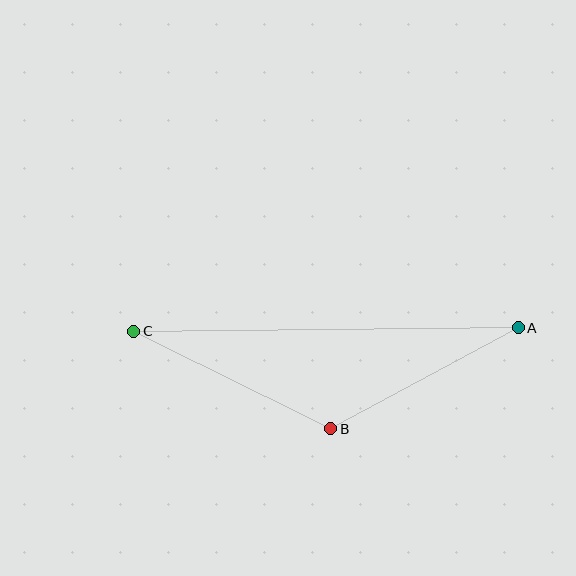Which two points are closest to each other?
Points A and B are closest to each other.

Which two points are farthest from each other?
Points A and C are farthest from each other.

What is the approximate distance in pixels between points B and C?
The distance between B and C is approximately 220 pixels.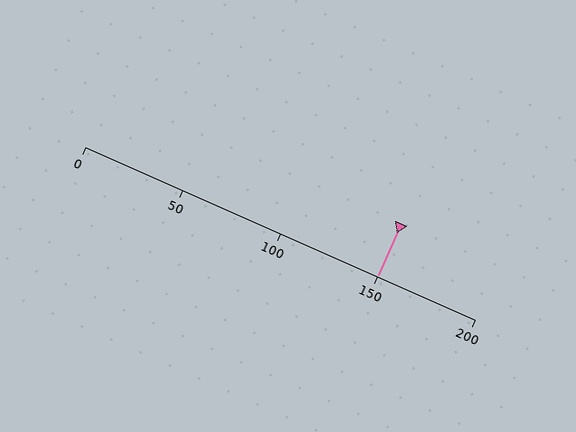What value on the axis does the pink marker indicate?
The marker indicates approximately 150.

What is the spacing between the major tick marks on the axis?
The major ticks are spaced 50 apart.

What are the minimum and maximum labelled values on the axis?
The axis runs from 0 to 200.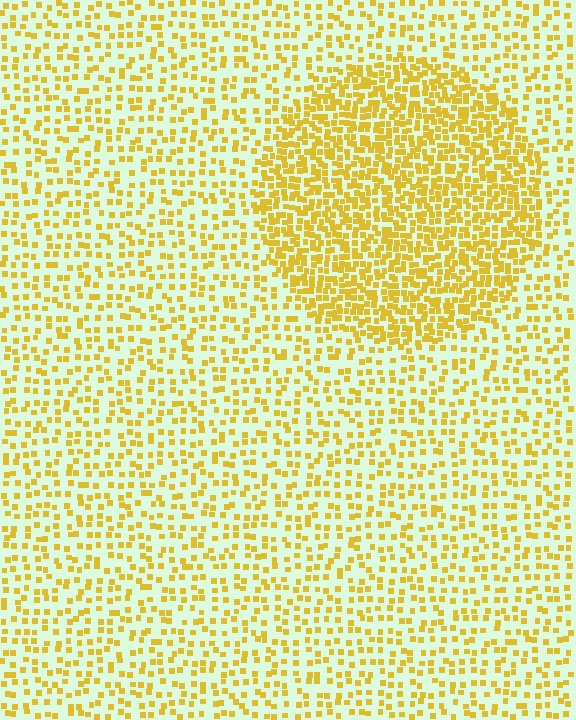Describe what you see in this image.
The image contains small yellow elements arranged at two different densities. A circle-shaped region is visible where the elements are more densely packed than the surrounding area.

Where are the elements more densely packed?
The elements are more densely packed inside the circle boundary.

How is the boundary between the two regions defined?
The boundary is defined by a change in element density (approximately 2.2x ratio). All elements are the same color, size, and shape.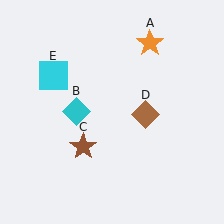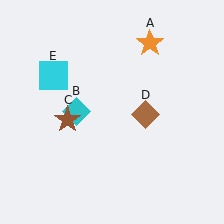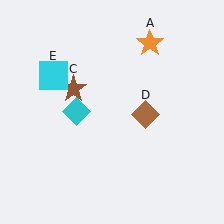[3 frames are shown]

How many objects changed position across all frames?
1 object changed position: brown star (object C).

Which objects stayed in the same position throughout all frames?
Orange star (object A) and cyan diamond (object B) and brown diamond (object D) and cyan square (object E) remained stationary.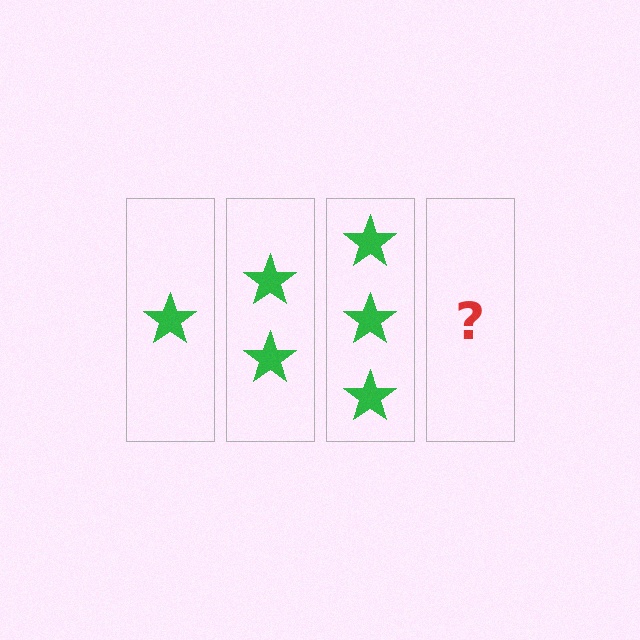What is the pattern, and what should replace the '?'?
The pattern is that each step adds one more star. The '?' should be 4 stars.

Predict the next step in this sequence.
The next step is 4 stars.